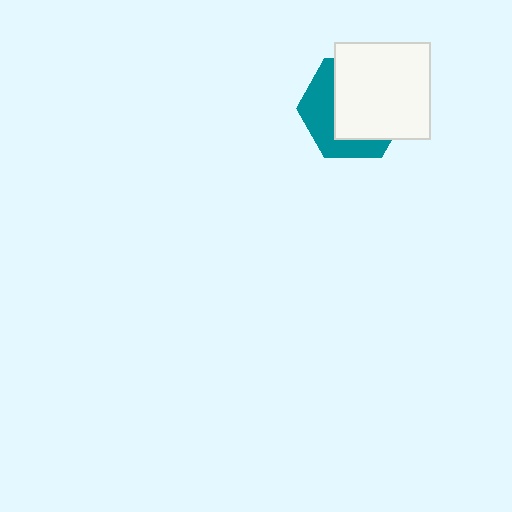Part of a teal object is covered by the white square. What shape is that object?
It is a hexagon.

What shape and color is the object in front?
The object in front is a white square.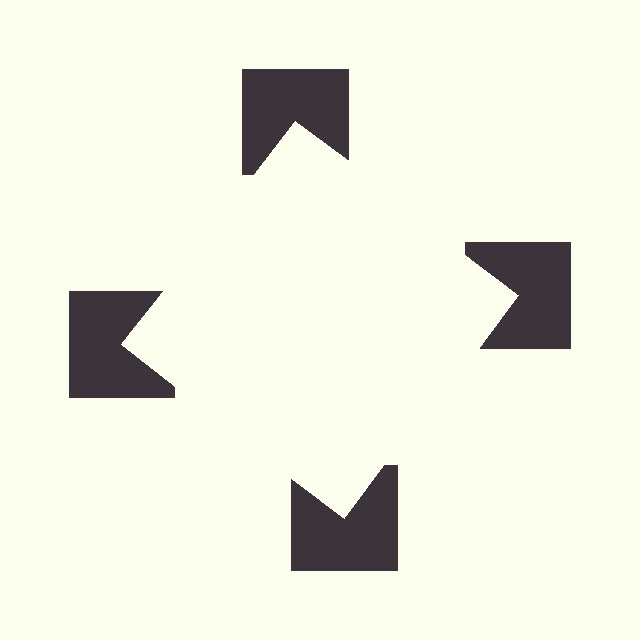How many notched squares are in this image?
There are 4 — one at each vertex of the illusory square.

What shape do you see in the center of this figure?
An illusory square — its edges are inferred from the aligned wedge cuts in the notched squares, not physically drawn.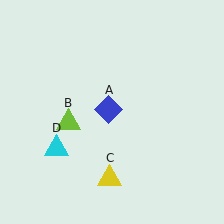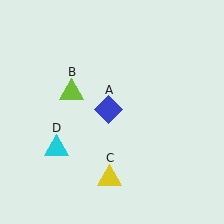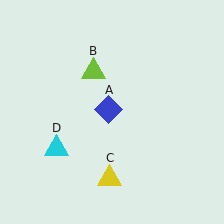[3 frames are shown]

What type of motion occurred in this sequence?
The lime triangle (object B) rotated clockwise around the center of the scene.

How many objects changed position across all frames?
1 object changed position: lime triangle (object B).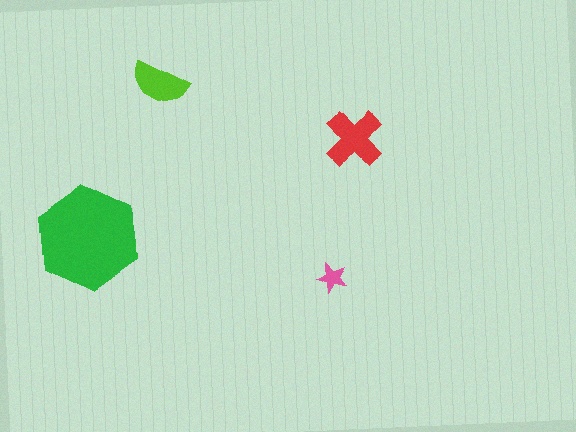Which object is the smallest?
The pink star.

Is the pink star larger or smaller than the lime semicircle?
Smaller.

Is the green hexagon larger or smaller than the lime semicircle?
Larger.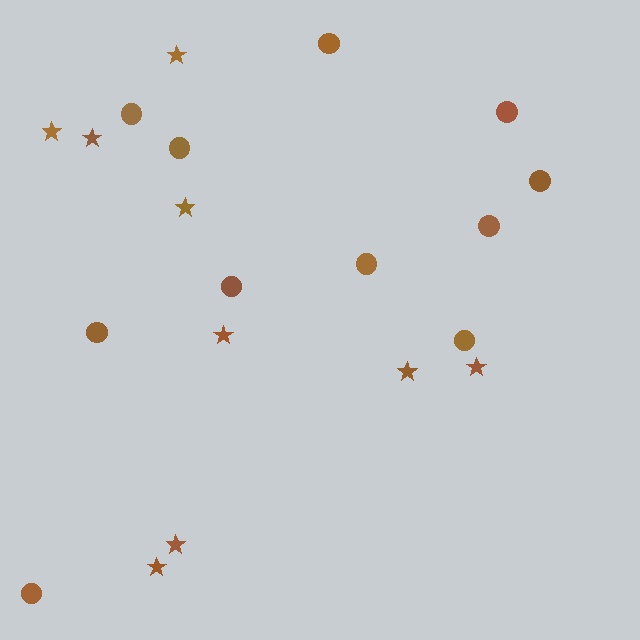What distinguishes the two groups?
There are 2 groups: one group of stars (9) and one group of circles (11).